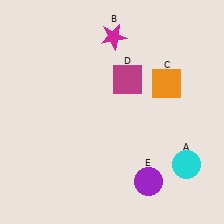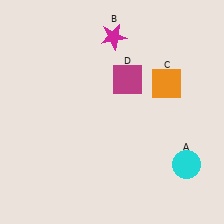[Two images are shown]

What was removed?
The purple circle (E) was removed in Image 2.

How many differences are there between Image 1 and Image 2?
There is 1 difference between the two images.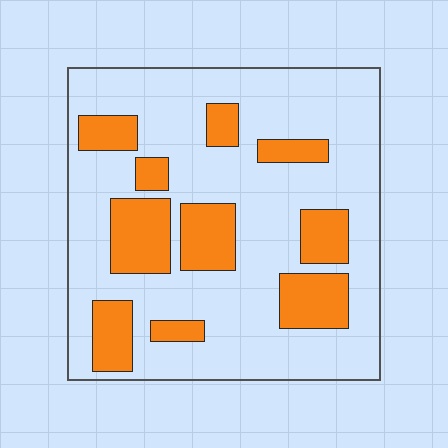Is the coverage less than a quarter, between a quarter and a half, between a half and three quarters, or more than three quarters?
Between a quarter and a half.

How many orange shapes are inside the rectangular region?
10.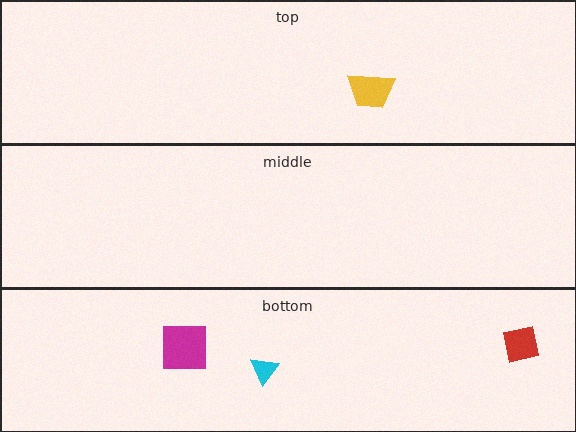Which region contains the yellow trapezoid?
The top region.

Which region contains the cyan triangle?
The bottom region.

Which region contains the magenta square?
The bottom region.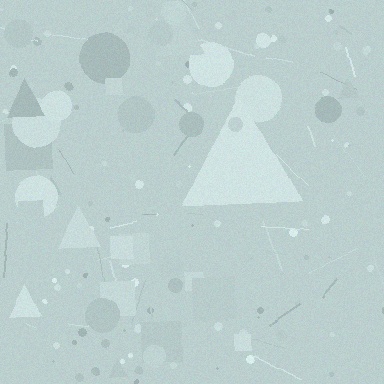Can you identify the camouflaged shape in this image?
The camouflaged shape is a triangle.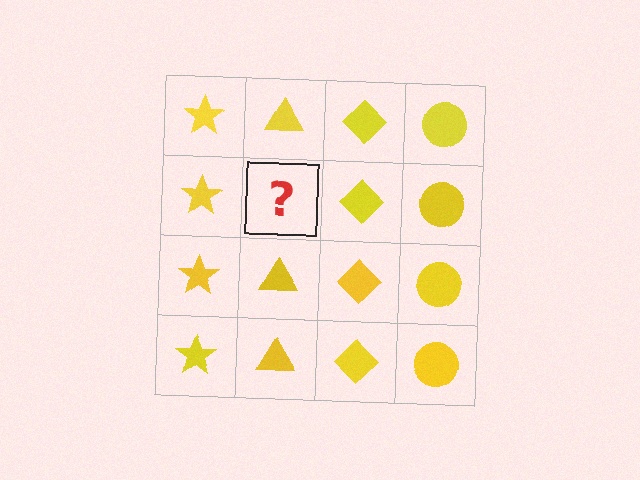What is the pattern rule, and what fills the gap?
The rule is that each column has a consistent shape. The gap should be filled with a yellow triangle.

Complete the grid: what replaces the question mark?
The question mark should be replaced with a yellow triangle.